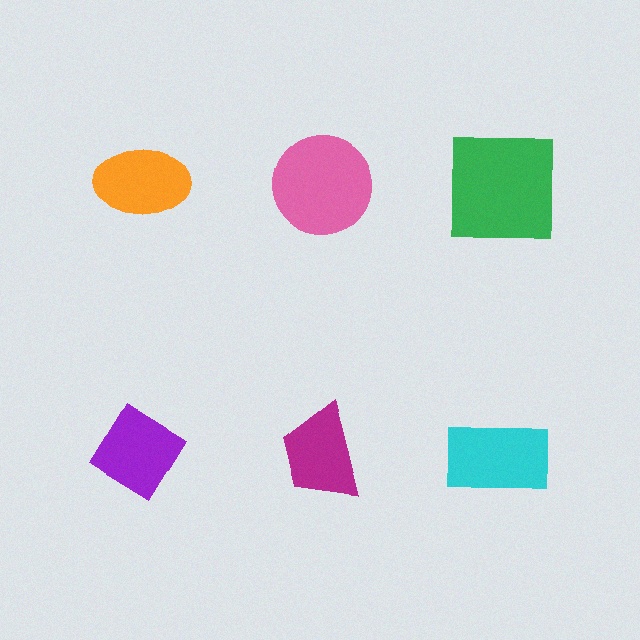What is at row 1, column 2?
A pink circle.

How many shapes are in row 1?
3 shapes.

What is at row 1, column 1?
An orange ellipse.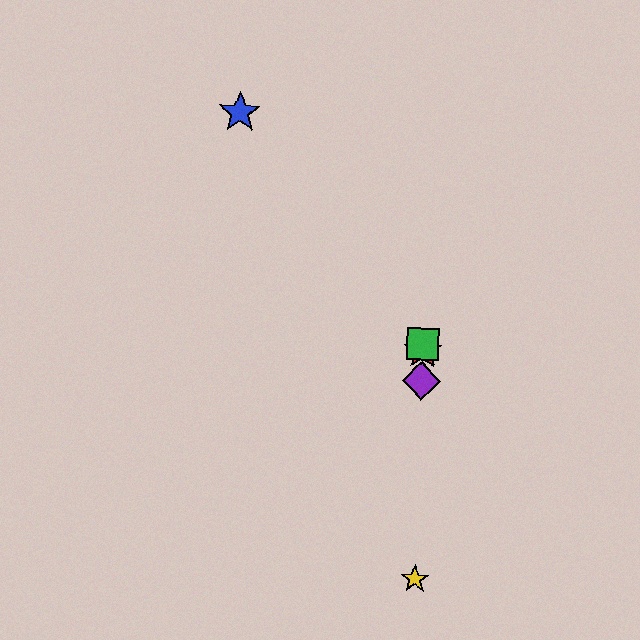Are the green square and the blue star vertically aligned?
No, the green square is at x≈423 and the blue star is at x≈240.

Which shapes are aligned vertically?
The red star, the green square, the yellow star, the purple diamond are aligned vertically.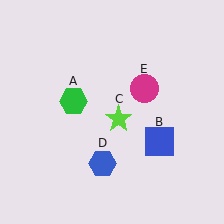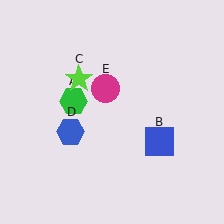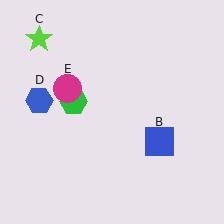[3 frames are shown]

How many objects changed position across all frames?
3 objects changed position: lime star (object C), blue hexagon (object D), magenta circle (object E).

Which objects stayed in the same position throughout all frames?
Green hexagon (object A) and blue square (object B) remained stationary.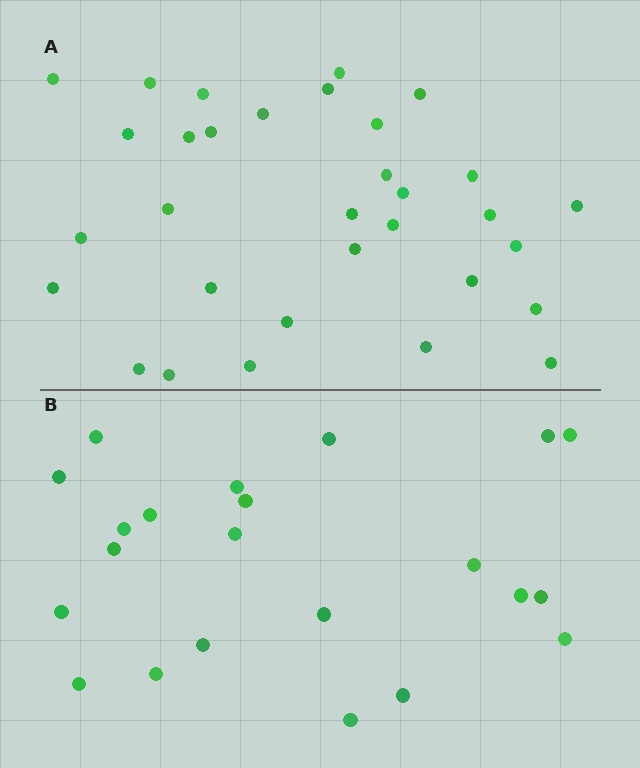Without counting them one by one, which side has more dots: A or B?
Region A (the top region) has more dots.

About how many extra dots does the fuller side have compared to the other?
Region A has roughly 10 or so more dots than region B.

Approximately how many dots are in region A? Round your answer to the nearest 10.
About 30 dots. (The exact count is 32, which rounds to 30.)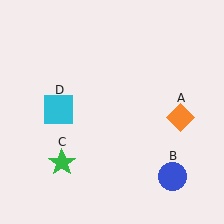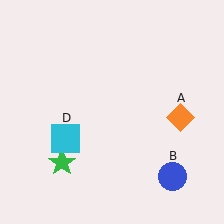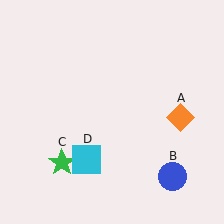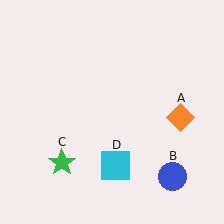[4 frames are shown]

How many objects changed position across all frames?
1 object changed position: cyan square (object D).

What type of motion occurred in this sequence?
The cyan square (object D) rotated counterclockwise around the center of the scene.